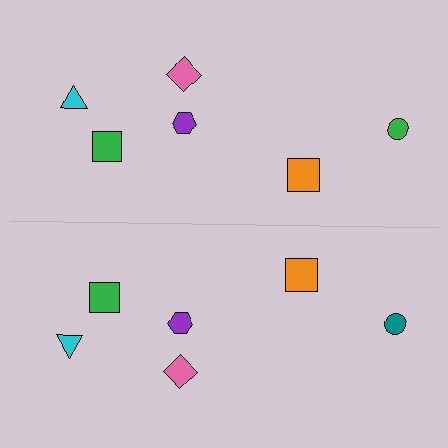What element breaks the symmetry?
The teal circle on the bottom side breaks the symmetry — its mirror counterpart is green.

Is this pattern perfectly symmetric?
No, the pattern is not perfectly symmetric. The teal circle on the bottom side breaks the symmetry — its mirror counterpart is green.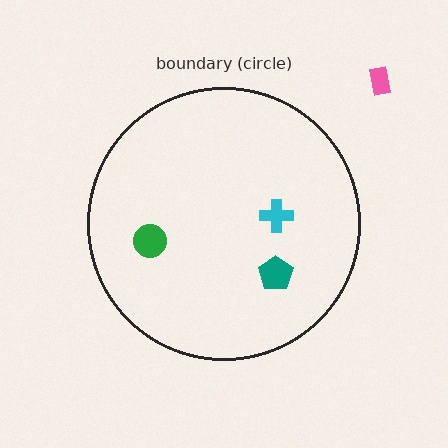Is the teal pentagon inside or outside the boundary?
Inside.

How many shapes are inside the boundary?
3 inside, 1 outside.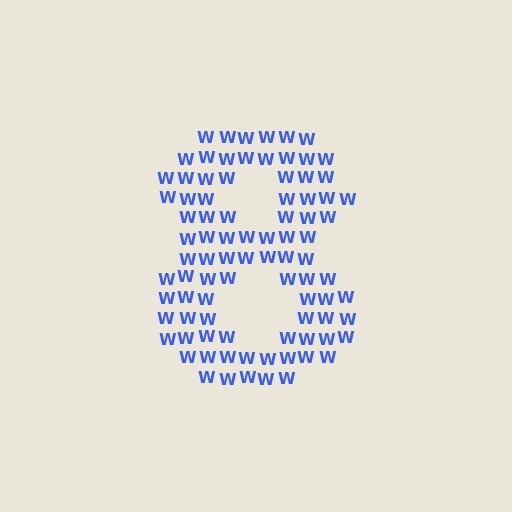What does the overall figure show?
The overall figure shows the digit 8.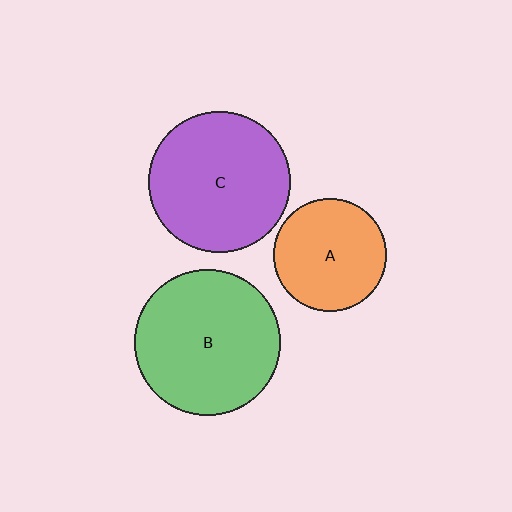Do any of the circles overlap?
No, none of the circles overlap.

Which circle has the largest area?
Circle B (green).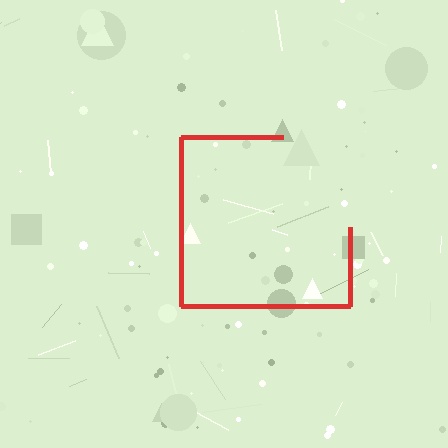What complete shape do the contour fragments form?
The contour fragments form a square.